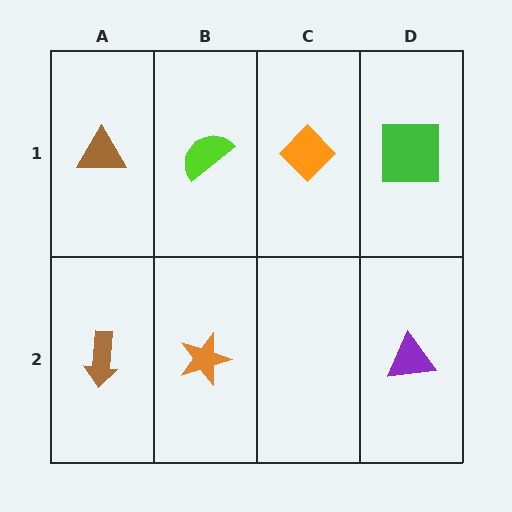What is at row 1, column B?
A lime semicircle.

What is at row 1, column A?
A brown triangle.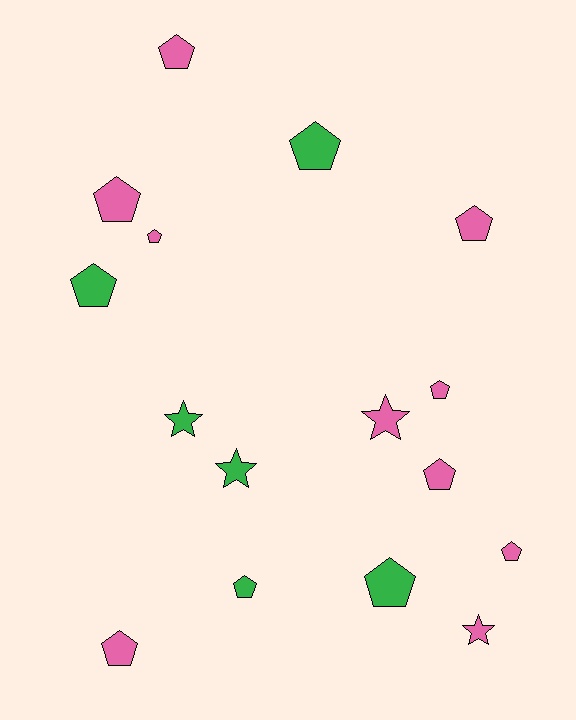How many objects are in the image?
There are 16 objects.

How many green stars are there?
There are 2 green stars.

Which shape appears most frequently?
Pentagon, with 12 objects.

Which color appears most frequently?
Pink, with 10 objects.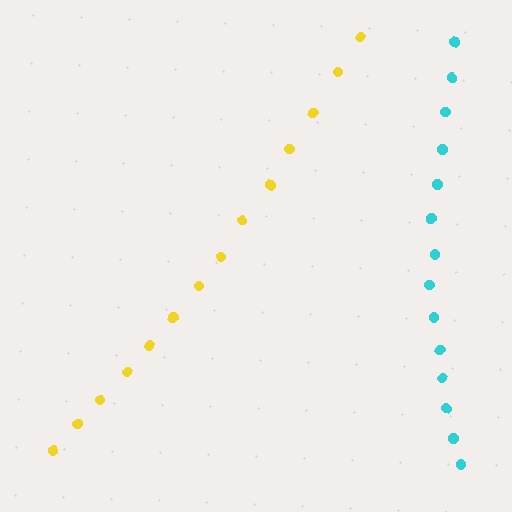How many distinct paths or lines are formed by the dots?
There are 2 distinct paths.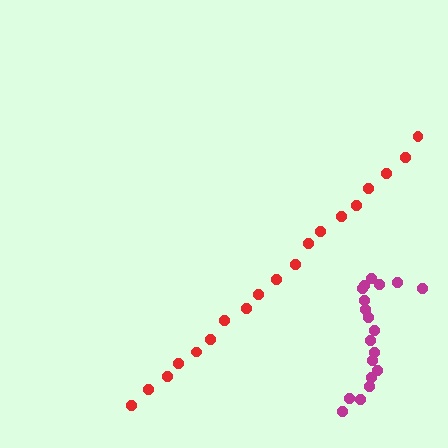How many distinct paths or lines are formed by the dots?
There are 2 distinct paths.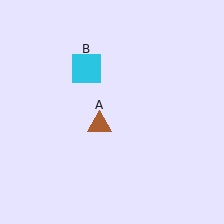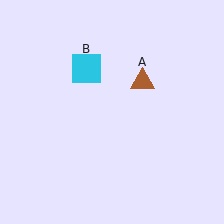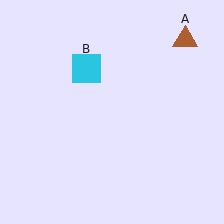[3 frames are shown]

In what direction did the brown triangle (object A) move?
The brown triangle (object A) moved up and to the right.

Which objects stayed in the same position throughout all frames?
Cyan square (object B) remained stationary.